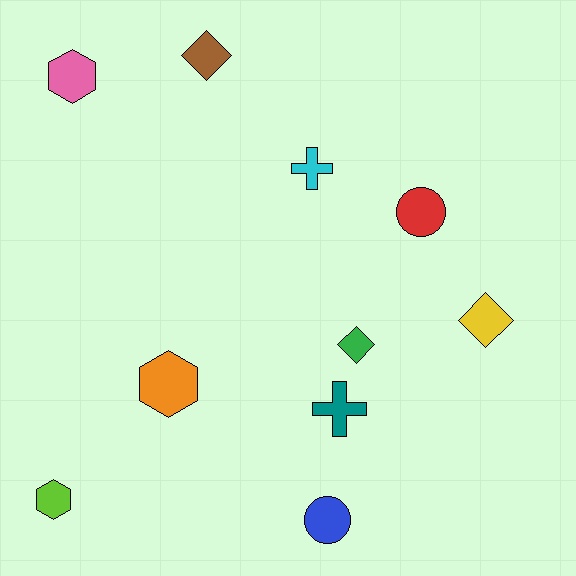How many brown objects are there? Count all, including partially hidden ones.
There is 1 brown object.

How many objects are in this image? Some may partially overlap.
There are 10 objects.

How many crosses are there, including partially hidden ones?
There are 2 crosses.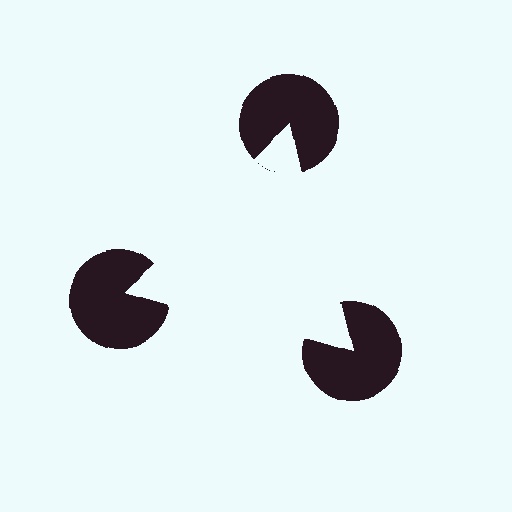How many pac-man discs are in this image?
There are 3 — one at each vertex of the illusory triangle.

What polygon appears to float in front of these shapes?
An illusory triangle — its edges are inferred from the aligned wedge cuts in the pac-man discs, not physically drawn.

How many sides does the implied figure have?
3 sides.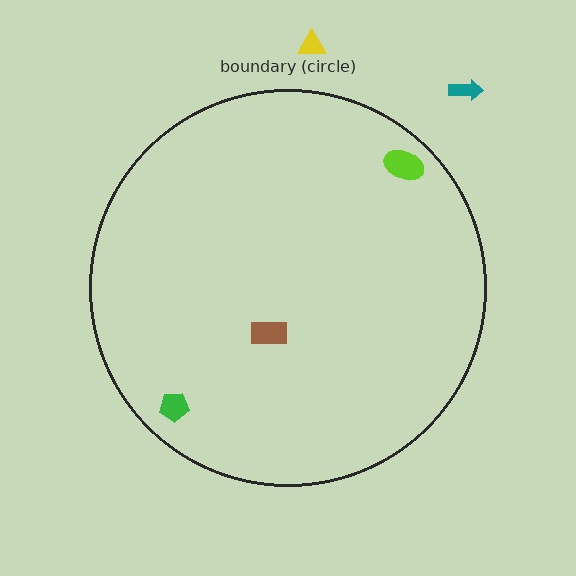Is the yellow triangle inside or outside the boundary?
Outside.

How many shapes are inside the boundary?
3 inside, 2 outside.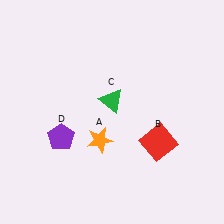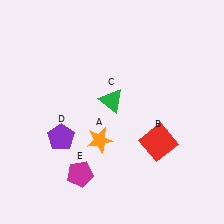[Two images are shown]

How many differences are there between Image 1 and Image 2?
There is 1 difference between the two images.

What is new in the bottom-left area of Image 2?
A magenta pentagon (E) was added in the bottom-left area of Image 2.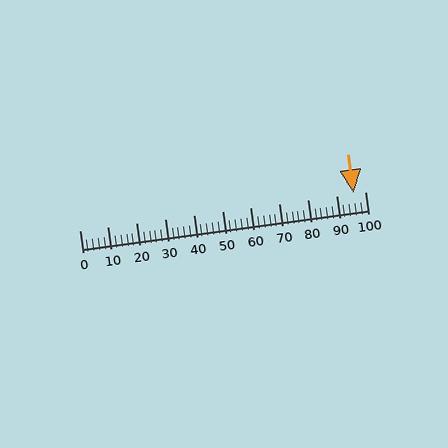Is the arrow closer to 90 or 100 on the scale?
The arrow is closer to 100.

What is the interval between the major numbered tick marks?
The major tick marks are spaced 10 units apart.